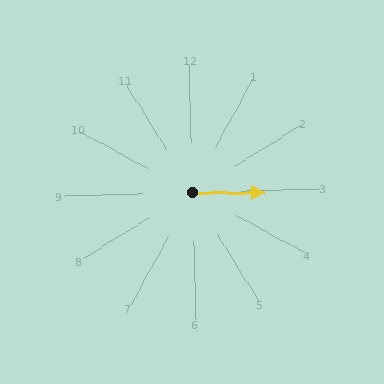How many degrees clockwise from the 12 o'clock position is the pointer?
Approximately 92 degrees.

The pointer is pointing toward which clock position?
Roughly 3 o'clock.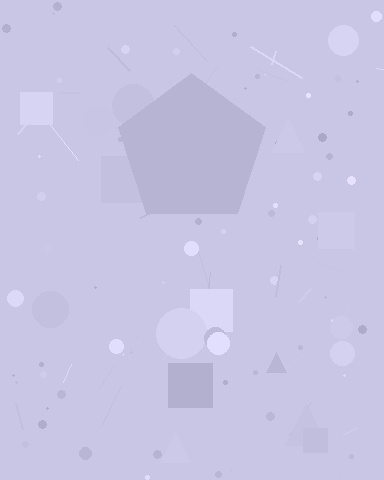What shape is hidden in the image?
A pentagon is hidden in the image.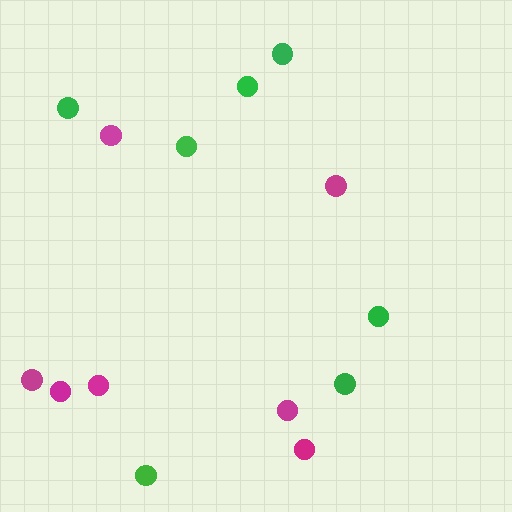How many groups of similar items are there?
There are 2 groups: one group of magenta circles (7) and one group of green circles (7).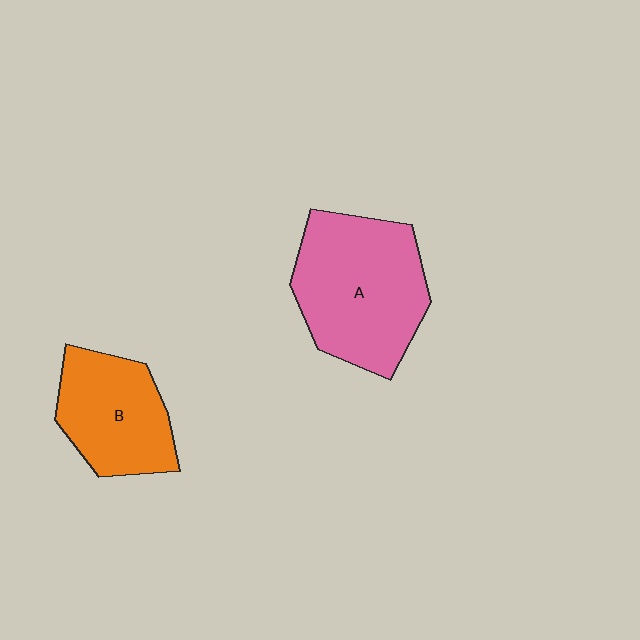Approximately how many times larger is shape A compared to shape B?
Approximately 1.4 times.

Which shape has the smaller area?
Shape B (orange).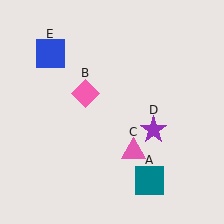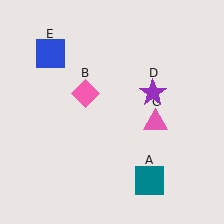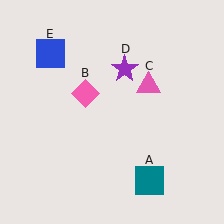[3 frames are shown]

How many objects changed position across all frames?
2 objects changed position: pink triangle (object C), purple star (object D).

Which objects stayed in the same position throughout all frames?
Teal square (object A) and pink diamond (object B) and blue square (object E) remained stationary.